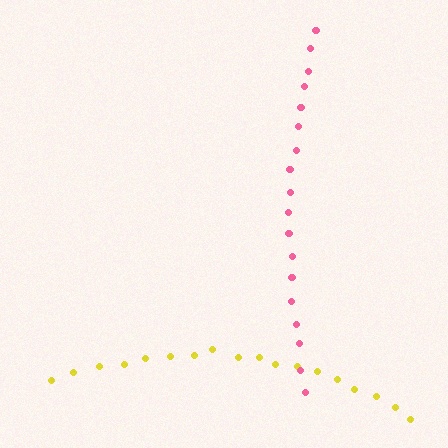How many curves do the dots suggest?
There are 2 distinct paths.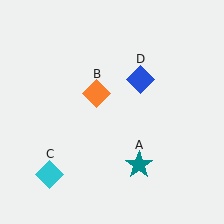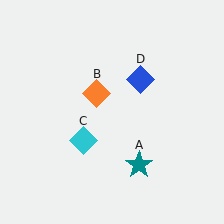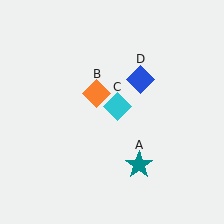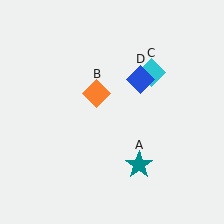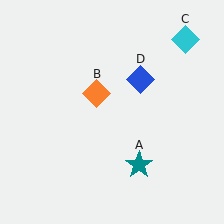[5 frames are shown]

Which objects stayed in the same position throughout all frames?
Teal star (object A) and orange diamond (object B) and blue diamond (object D) remained stationary.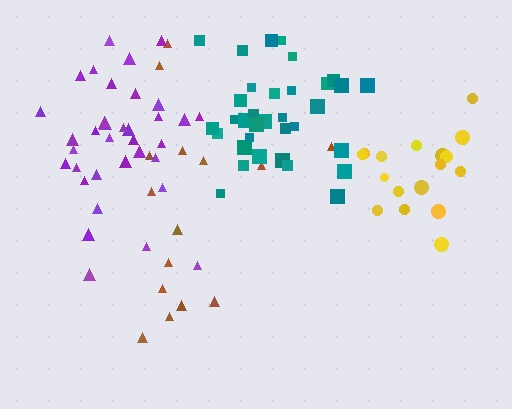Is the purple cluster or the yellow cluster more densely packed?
Yellow.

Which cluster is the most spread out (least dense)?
Brown.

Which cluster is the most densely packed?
Teal.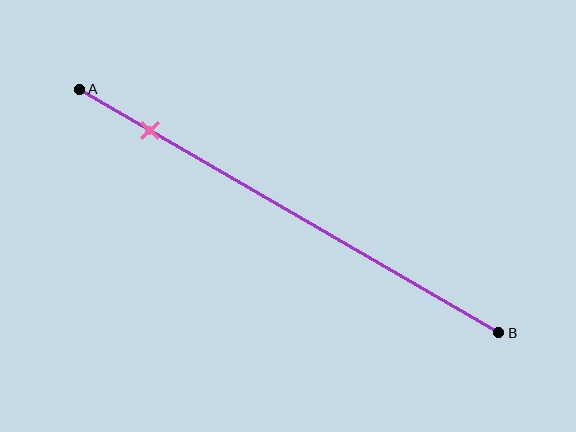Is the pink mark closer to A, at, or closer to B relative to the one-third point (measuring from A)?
The pink mark is closer to point A than the one-third point of segment AB.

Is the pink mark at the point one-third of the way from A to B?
No, the mark is at about 15% from A, not at the 33% one-third point.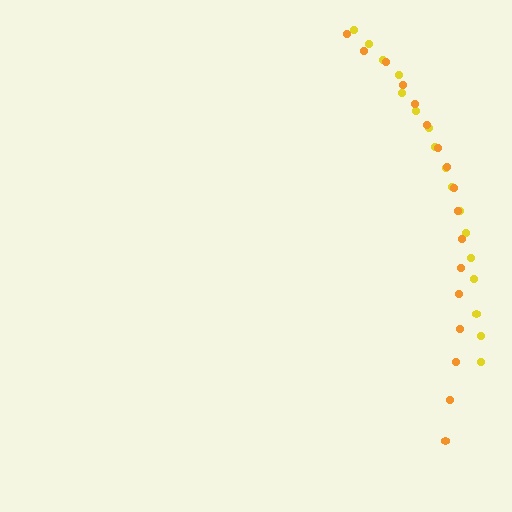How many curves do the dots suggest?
There are 2 distinct paths.